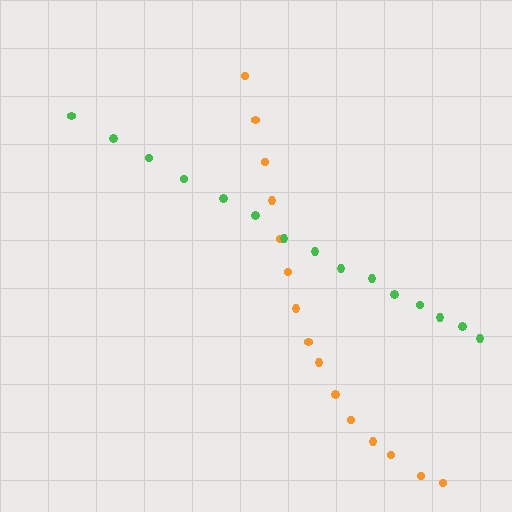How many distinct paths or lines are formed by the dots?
There are 2 distinct paths.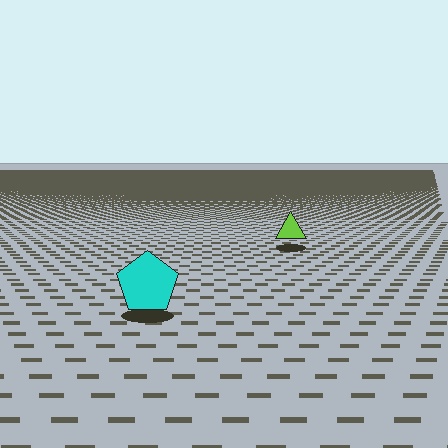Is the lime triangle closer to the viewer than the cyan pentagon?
No. The cyan pentagon is closer — you can tell from the texture gradient: the ground texture is coarser near it.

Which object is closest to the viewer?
The cyan pentagon is closest. The texture marks near it are larger and more spread out.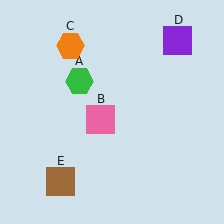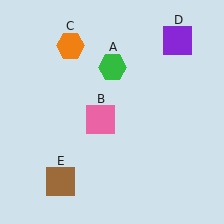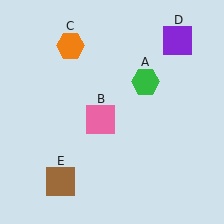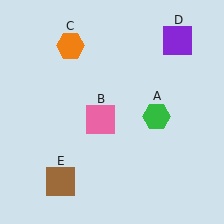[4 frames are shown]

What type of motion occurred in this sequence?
The green hexagon (object A) rotated clockwise around the center of the scene.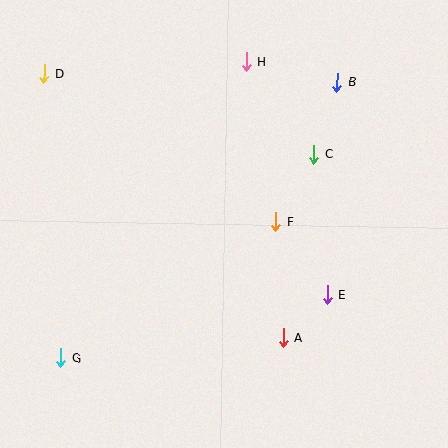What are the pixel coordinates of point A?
Point A is at (283, 338).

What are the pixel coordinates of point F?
Point F is at (276, 222).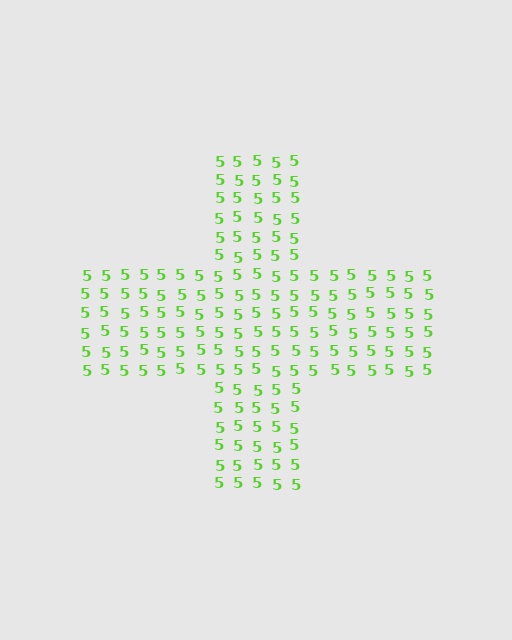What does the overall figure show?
The overall figure shows a cross.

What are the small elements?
The small elements are digit 5's.